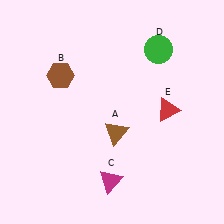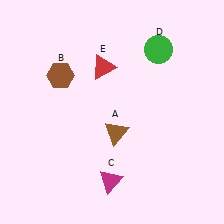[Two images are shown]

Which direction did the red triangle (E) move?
The red triangle (E) moved left.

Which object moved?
The red triangle (E) moved left.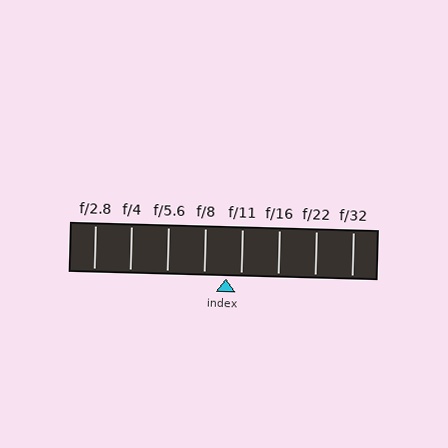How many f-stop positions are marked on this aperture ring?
There are 8 f-stop positions marked.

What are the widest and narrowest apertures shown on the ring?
The widest aperture shown is f/2.8 and the narrowest is f/32.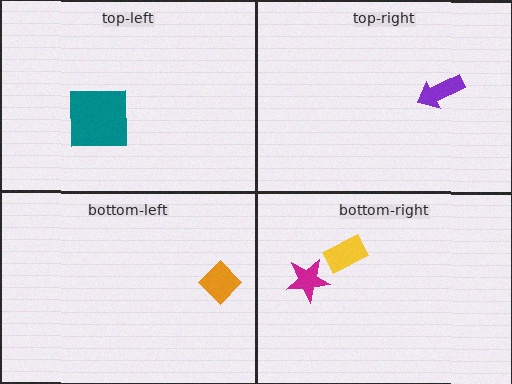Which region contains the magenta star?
The bottom-right region.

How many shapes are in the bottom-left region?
1.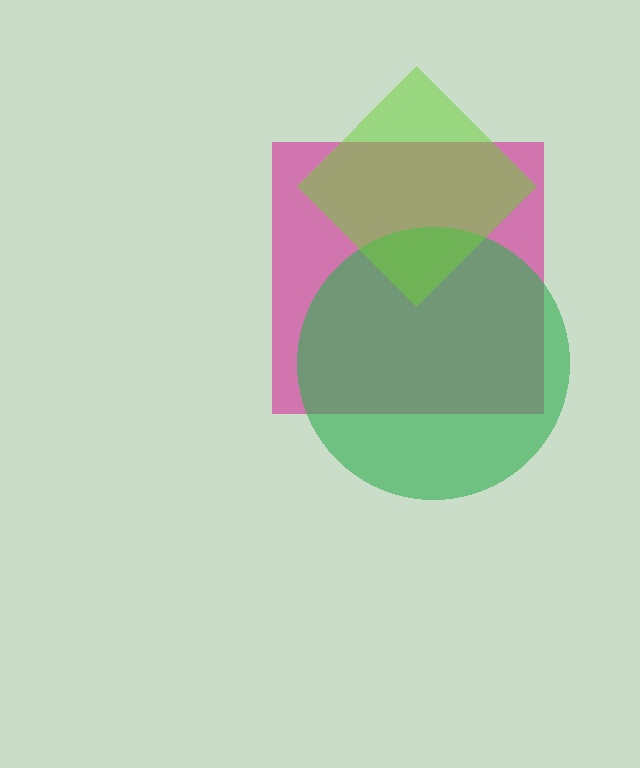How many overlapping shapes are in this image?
There are 3 overlapping shapes in the image.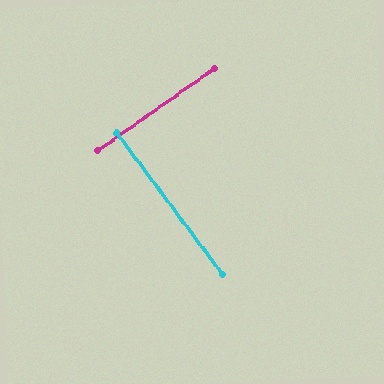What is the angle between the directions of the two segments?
Approximately 89 degrees.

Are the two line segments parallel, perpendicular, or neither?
Perpendicular — they meet at approximately 89°.